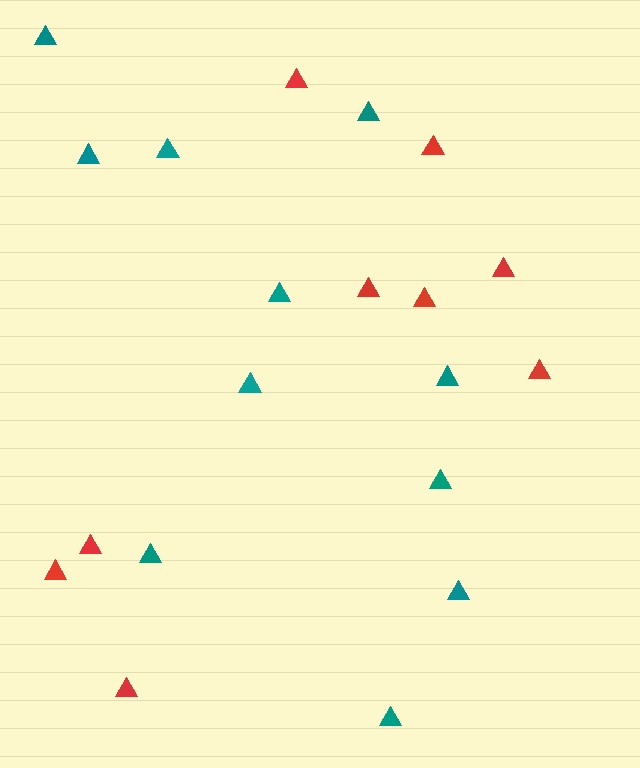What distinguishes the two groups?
There are 2 groups: one group of red triangles (9) and one group of teal triangles (11).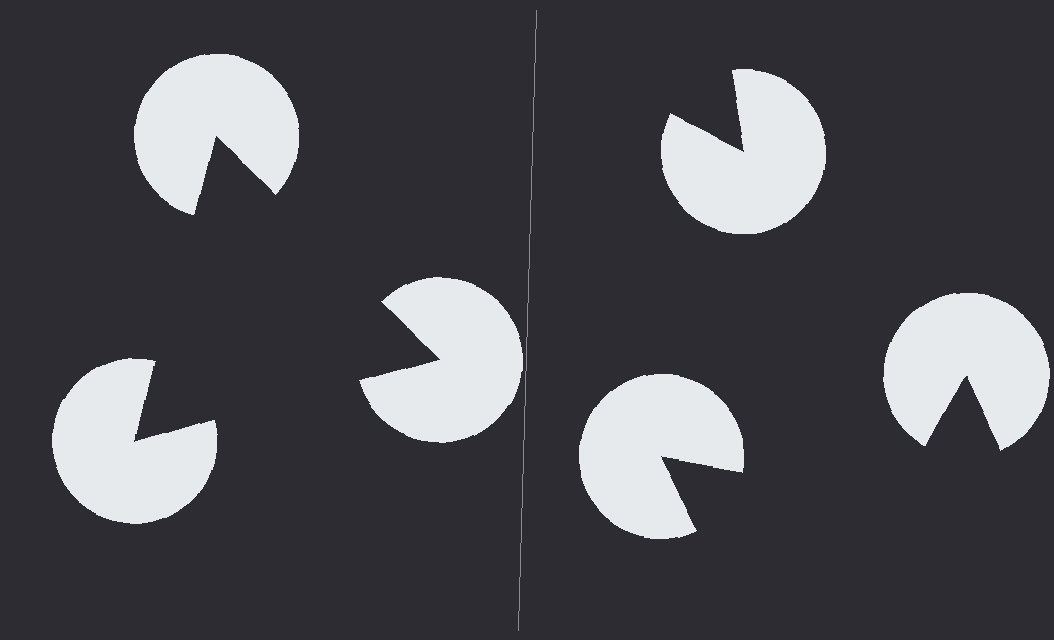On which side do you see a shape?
An illusory triangle appears on the left side. On the right side the wedge cuts are rotated, so no coherent shape forms.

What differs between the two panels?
The pac-man discs are positioned identically on both sides; only the wedge orientations differ. On the left they align to a triangle; on the right they are misaligned.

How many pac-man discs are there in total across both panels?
6 — 3 on each side.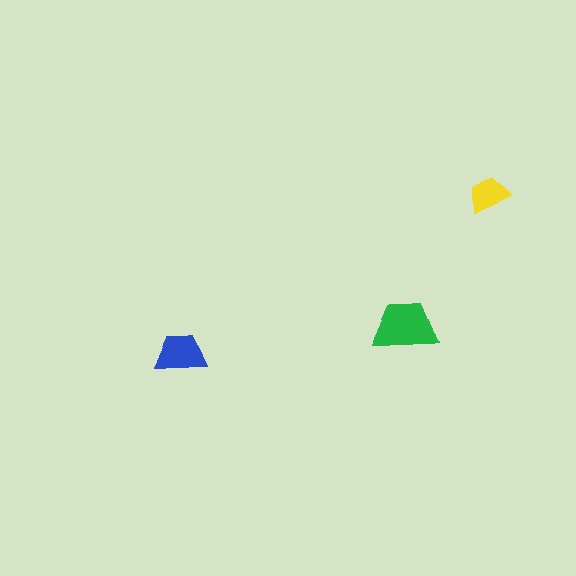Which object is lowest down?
The blue trapezoid is bottommost.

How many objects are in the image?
There are 3 objects in the image.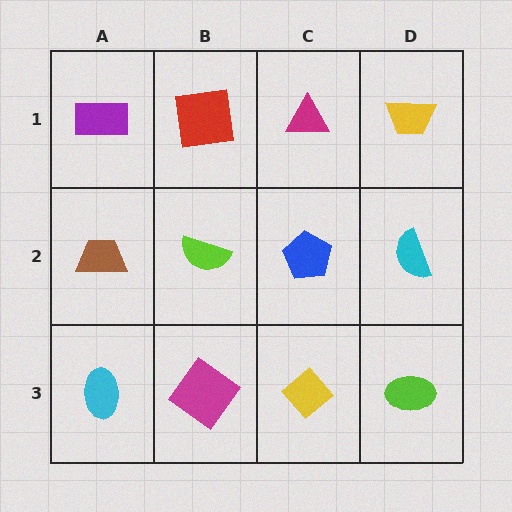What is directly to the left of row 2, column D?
A blue pentagon.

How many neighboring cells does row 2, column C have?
4.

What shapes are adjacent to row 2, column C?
A magenta triangle (row 1, column C), a yellow diamond (row 3, column C), a lime semicircle (row 2, column B), a cyan semicircle (row 2, column D).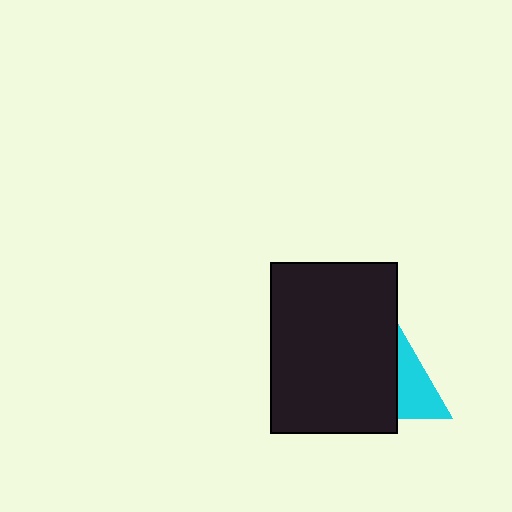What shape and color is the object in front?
The object in front is a black rectangle.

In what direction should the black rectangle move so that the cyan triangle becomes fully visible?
The black rectangle should move left. That is the shortest direction to clear the overlap and leave the cyan triangle fully visible.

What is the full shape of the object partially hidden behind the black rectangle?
The partially hidden object is a cyan triangle.